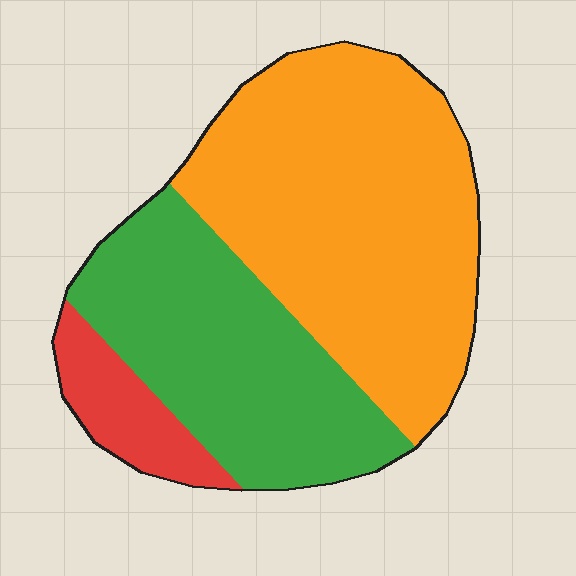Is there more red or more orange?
Orange.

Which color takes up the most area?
Orange, at roughly 55%.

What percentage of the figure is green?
Green covers roughly 35% of the figure.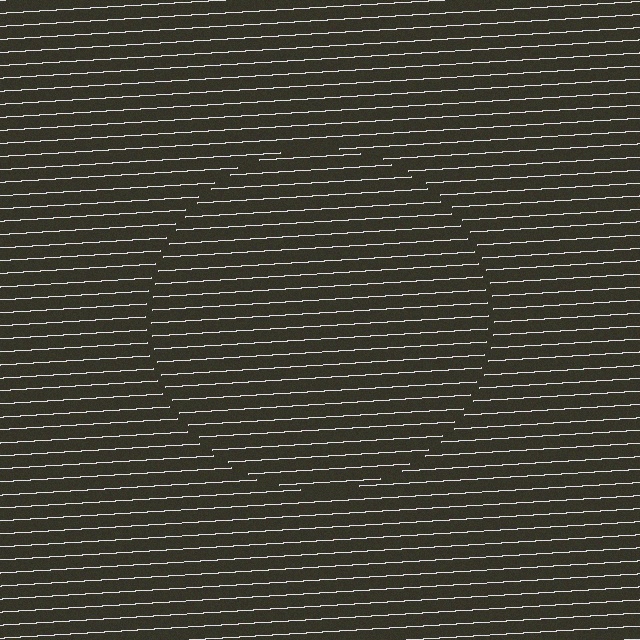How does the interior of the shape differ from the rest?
The interior of the shape contains the same grating, shifted by half a period — the contour is defined by the phase discontinuity where line-ends from the inner and outer gratings abut.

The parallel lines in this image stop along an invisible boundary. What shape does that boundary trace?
An illusory circle. The interior of the shape contains the same grating, shifted by half a period — the contour is defined by the phase discontinuity where line-ends from the inner and outer gratings abut.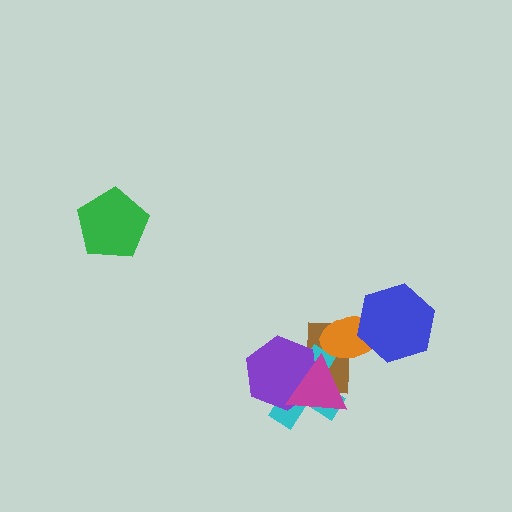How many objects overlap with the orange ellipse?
2 objects overlap with the orange ellipse.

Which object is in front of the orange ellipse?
The blue hexagon is in front of the orange ellipse.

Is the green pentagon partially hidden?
No, no other shape covers it.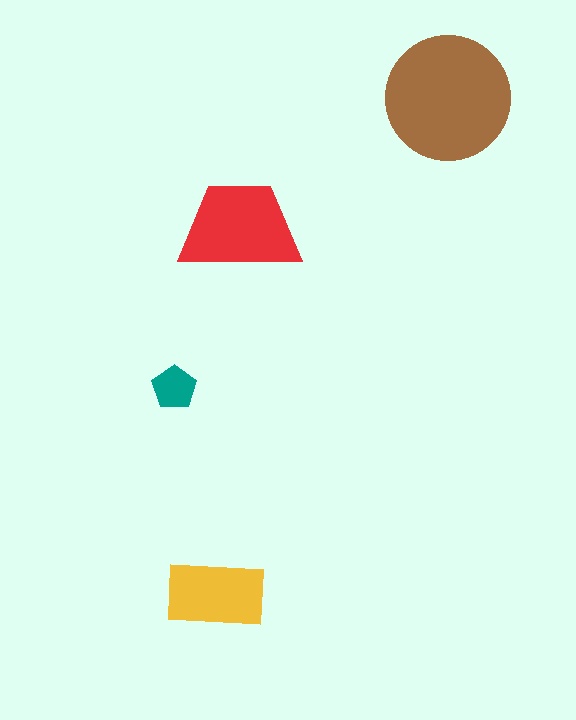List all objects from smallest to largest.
The teal pentagon, the yellow rectangle, the red trapezoid, the brown circle.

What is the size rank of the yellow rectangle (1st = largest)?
3rd.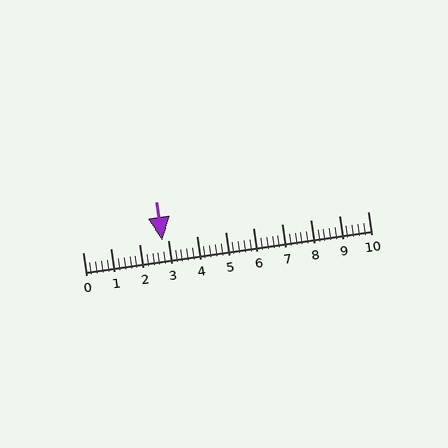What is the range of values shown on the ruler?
The ruler shows values from 0 to 10.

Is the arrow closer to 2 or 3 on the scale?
The arrow is closer to 3.